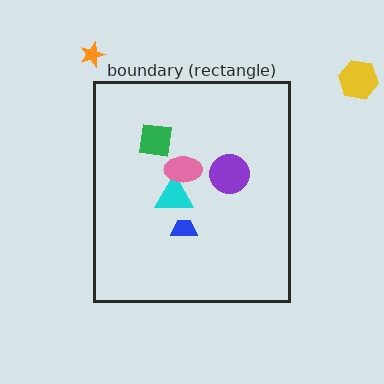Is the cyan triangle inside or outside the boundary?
Inside.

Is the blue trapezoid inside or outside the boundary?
Inside.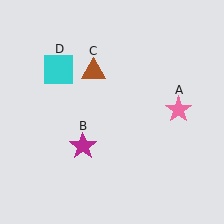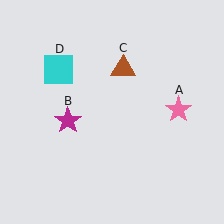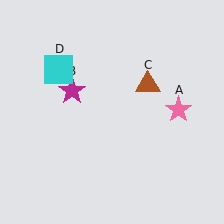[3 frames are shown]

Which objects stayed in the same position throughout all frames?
Pink star (object A) and cyan square (object D) remained stationary.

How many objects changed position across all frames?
2 objects changed position: magenta star (object B), brown triangle (object C).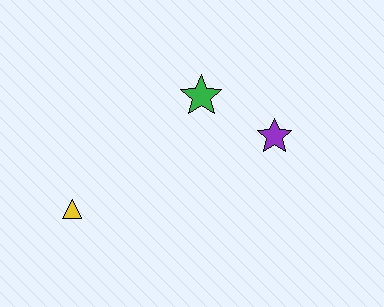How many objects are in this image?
There are 3 objects.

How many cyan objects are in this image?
There are no cyan objects.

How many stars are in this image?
There are 2 stars.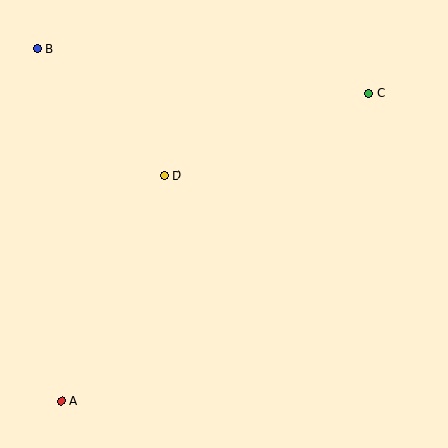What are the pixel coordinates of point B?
Point B is at (37, 49).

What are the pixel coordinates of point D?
Point D is at (164, 176).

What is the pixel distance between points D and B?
The distance between D and B is 179 pixels.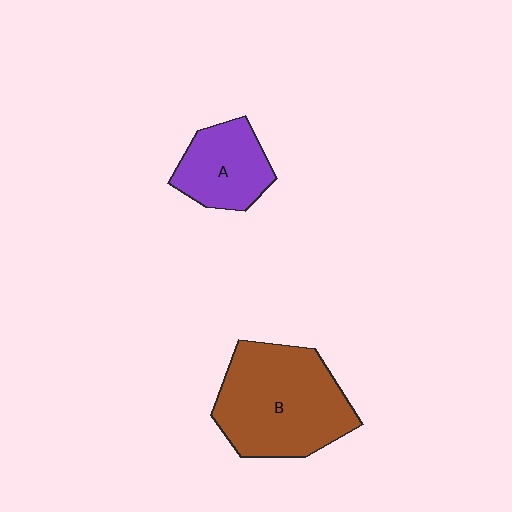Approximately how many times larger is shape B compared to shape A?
Approximately 1.9 times.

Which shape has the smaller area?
Shape A (purple).